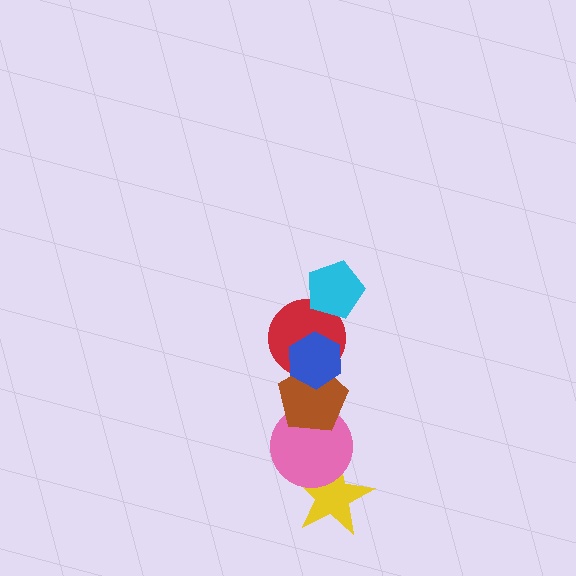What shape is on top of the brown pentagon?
The red circle is on top of the brown pentagon.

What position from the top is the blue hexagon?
The blue hexagon is 2nd from the top.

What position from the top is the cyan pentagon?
The cyan pentagon is 1st from the top.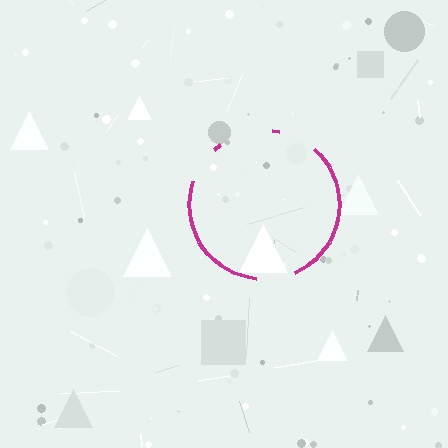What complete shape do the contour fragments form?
The contour fragments form a circle.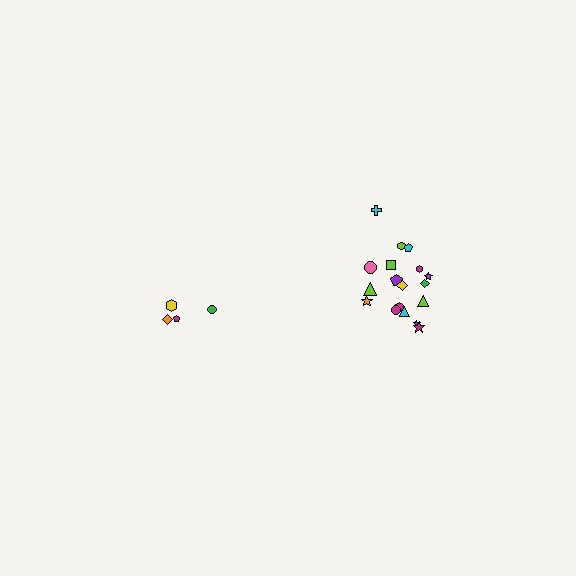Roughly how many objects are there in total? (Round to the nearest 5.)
Roughly 20 objects in total.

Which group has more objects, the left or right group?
The right group.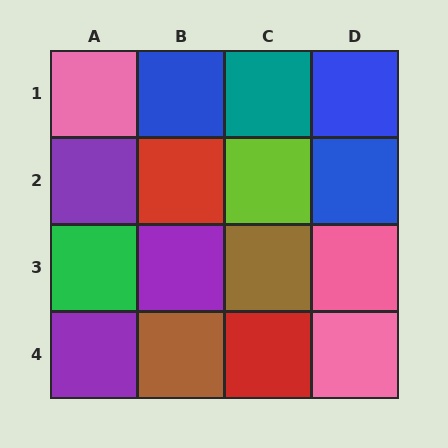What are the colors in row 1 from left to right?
Pink, blue, teal, blue.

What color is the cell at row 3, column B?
Purple.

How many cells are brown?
2 cells are brown.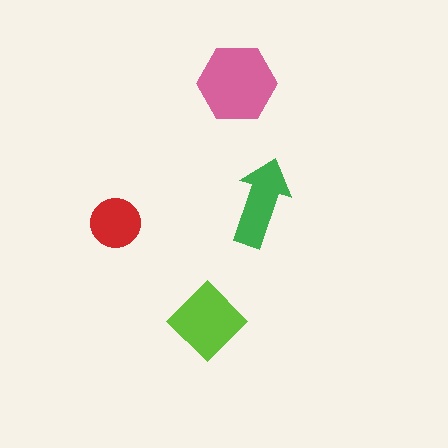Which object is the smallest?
The red circle.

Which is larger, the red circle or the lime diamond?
The lime diamond.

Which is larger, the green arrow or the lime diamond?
The lime diamond.